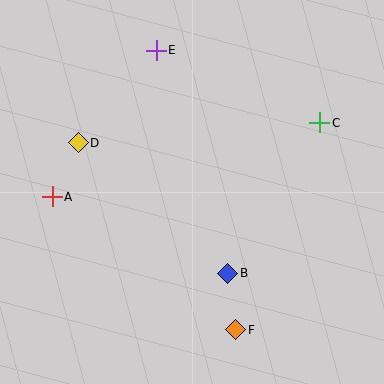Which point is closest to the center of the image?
Point B at (228, 273) is closest to the center.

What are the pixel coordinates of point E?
Point E is at (156, 50).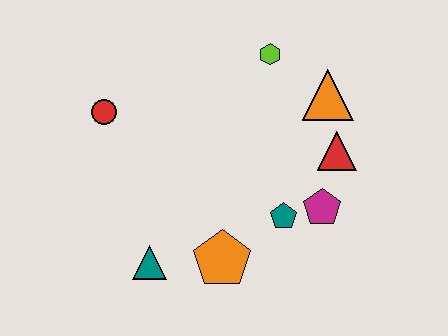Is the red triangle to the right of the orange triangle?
Yes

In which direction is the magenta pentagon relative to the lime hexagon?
The magenta pentagon is below the lime hexagon.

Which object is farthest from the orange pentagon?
The lime hexagon is farthest from the orange pentagon.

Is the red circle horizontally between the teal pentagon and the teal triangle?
No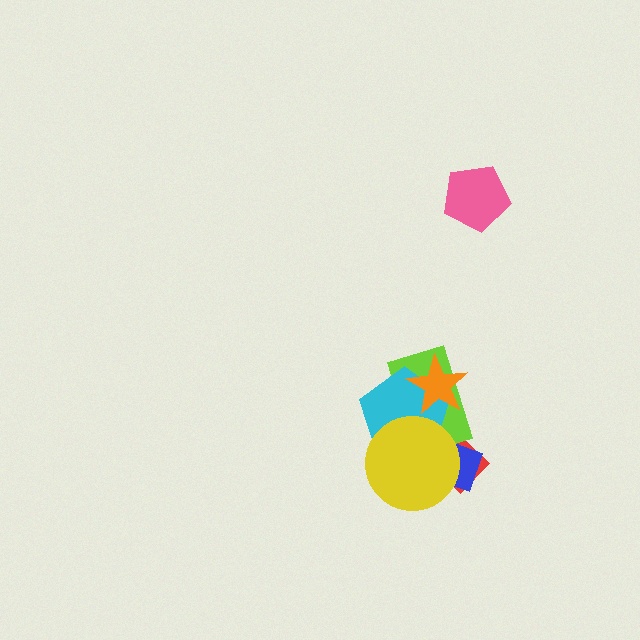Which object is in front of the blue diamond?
The yellow circle is in front of the blue diamond.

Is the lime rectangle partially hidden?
Yes, it is partially covered by another shape.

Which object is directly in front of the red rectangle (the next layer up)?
The blue diamond is directly in front of the red rectangle.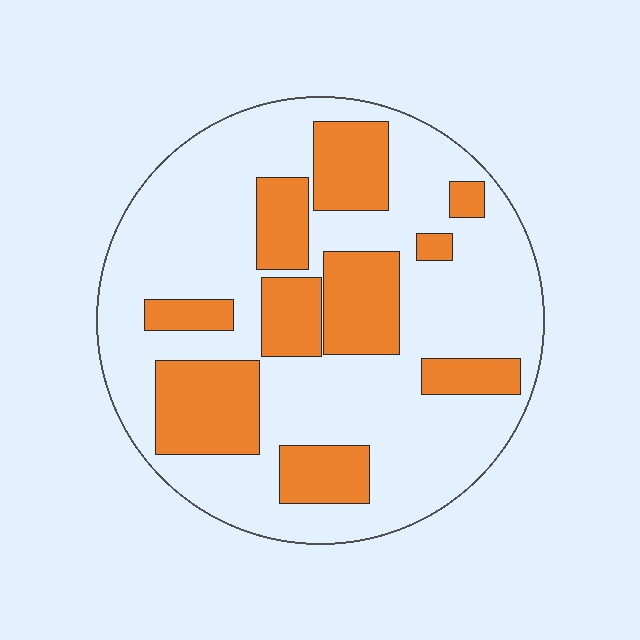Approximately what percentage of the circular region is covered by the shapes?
Approximately 30%.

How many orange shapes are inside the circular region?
10.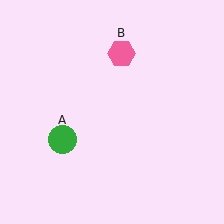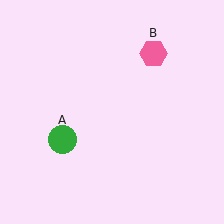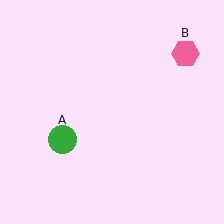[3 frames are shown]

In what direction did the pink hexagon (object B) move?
The pink hexagon (object B) moved right.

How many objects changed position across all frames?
1 object changed position: pink hexagon (object B).